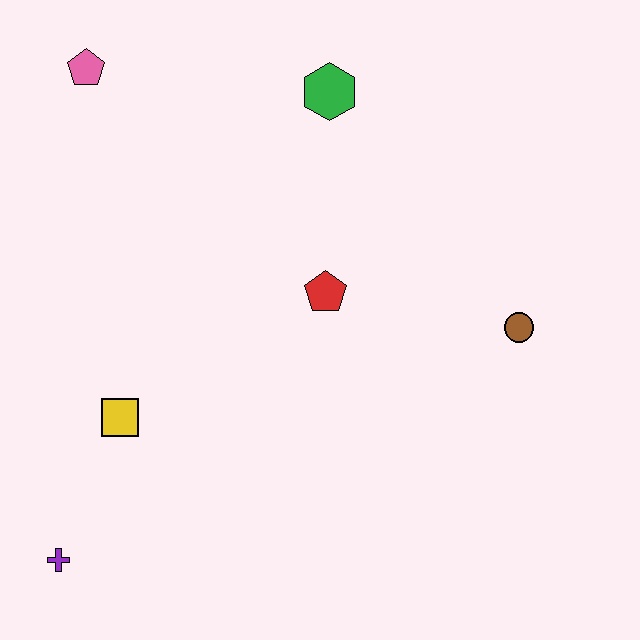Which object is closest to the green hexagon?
The red pentagon is closest to the green hexagon.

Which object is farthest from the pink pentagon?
The brown circle is farthest from the pink pentagon.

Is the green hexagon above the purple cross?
Yes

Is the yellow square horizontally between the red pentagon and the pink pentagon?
Yes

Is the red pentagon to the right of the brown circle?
No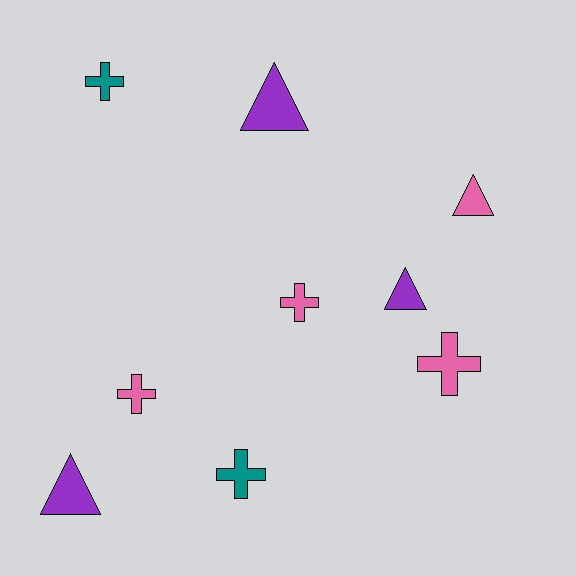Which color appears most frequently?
Pink, with 4 objects.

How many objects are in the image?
There are 9 objects.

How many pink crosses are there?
There are 3 pink crosses.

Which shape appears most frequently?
Cross, with 5 objects.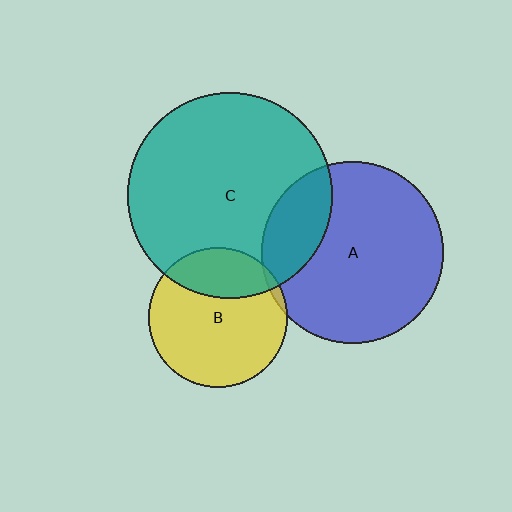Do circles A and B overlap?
Yes.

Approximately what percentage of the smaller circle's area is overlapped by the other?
Approximately 5%.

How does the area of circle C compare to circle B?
Approximately 2.2 times.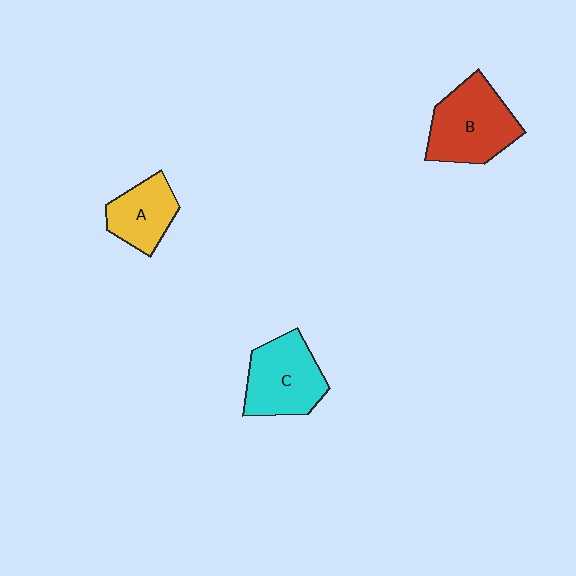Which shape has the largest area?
Shape B (red).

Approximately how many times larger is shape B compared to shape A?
Approximately 1.5 times.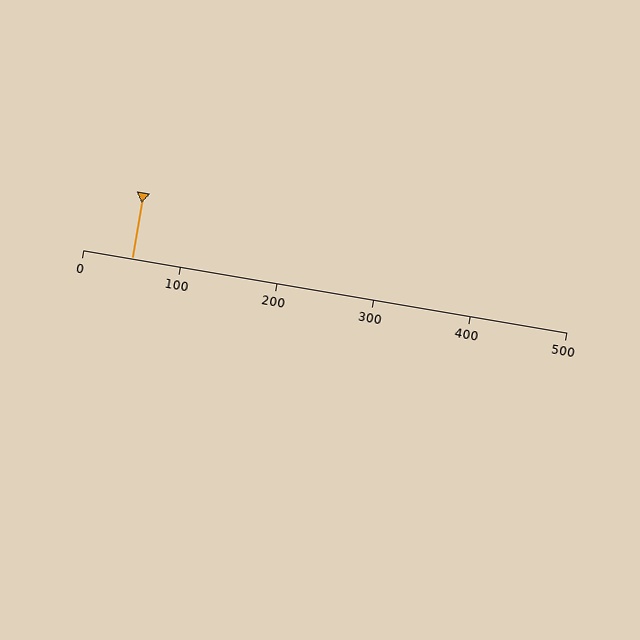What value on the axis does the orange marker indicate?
The marker indicates approximately 50.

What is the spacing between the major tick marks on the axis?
The major ticks are spaced 100 apart.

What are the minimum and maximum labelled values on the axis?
The axis runs from 0 to 500.